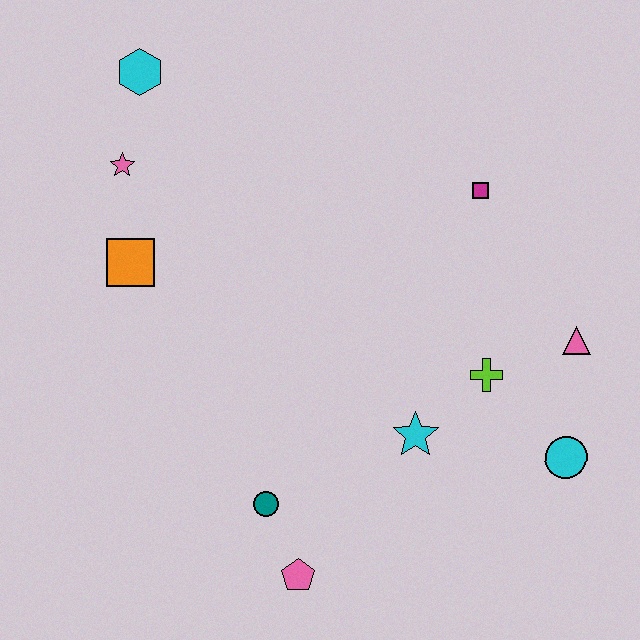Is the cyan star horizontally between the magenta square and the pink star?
Yes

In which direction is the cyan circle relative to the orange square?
The cyan circle is to the right of the orange square.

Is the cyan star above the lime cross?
No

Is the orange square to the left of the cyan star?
Yes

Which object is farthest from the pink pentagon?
The cyan hexagon is farthest from the pink pentagon.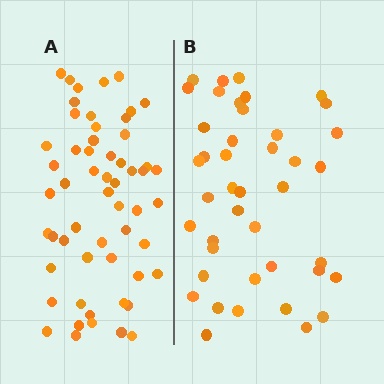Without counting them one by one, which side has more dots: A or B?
Region A (the left region) has more dots.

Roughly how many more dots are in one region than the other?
Region A has approximately 15 more dots than region B.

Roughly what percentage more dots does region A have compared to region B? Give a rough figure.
About 35% more.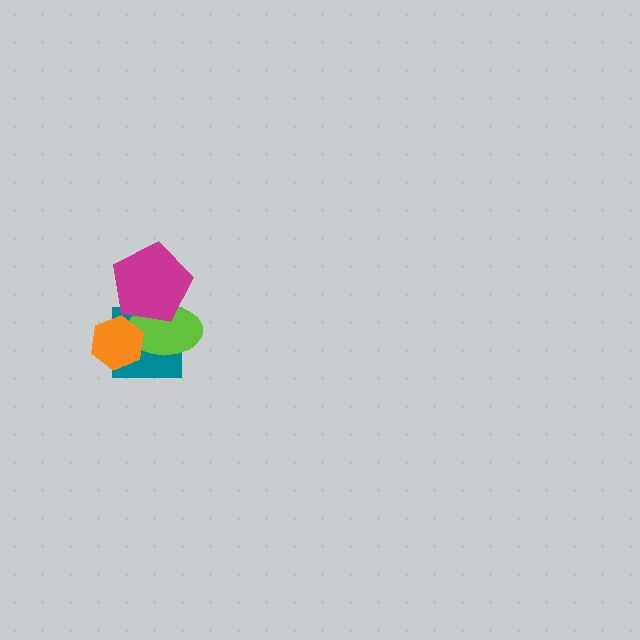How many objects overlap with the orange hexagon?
2 objects overlap with the orange hexagon.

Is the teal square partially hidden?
Yes, it is partially covered by another shape.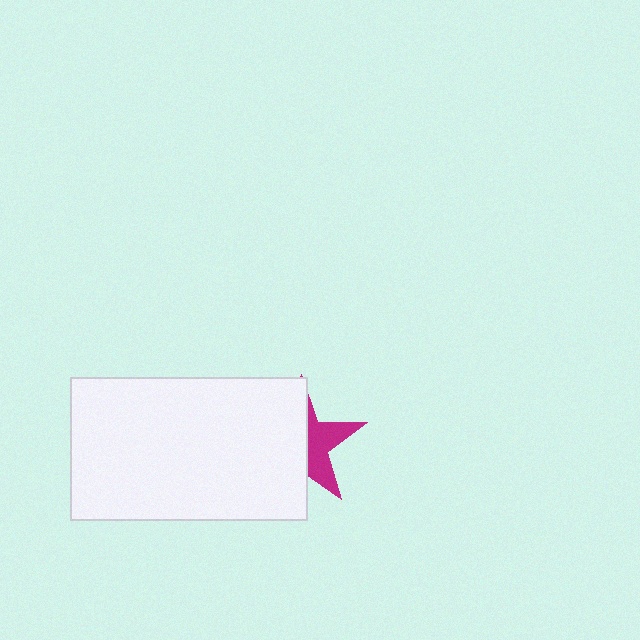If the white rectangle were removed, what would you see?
You would see the complete magenta star.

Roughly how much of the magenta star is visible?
A small part of it is visible (roughly 40%).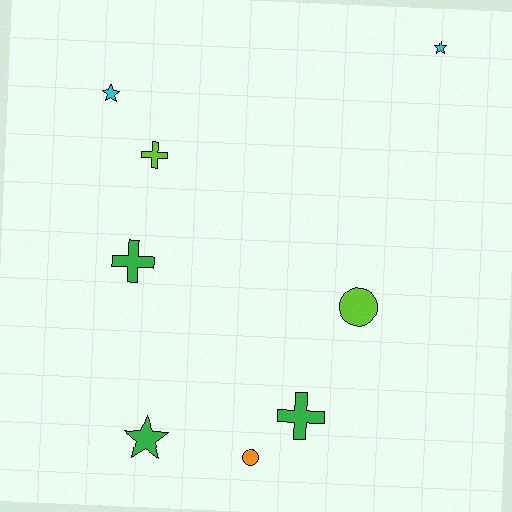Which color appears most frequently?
Green, with 3 objects.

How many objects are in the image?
There are 8 objects.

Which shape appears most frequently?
Star, with 3 objects.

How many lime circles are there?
There is 1 lime circle.